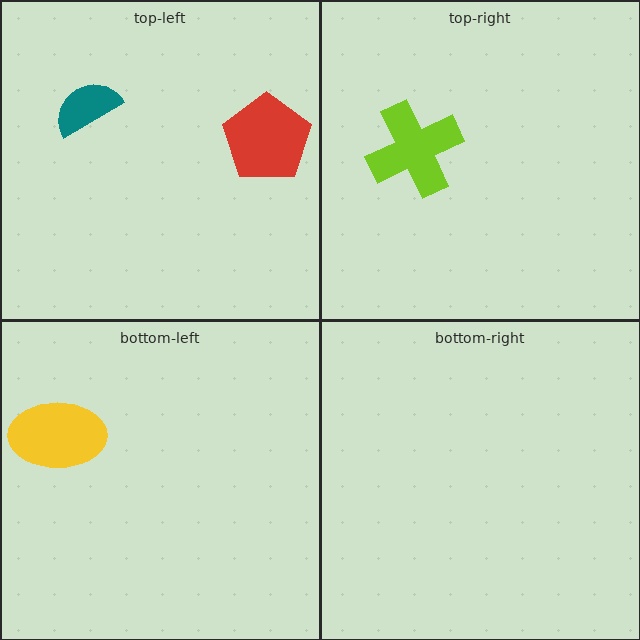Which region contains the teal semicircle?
The top-left region.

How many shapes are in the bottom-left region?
1.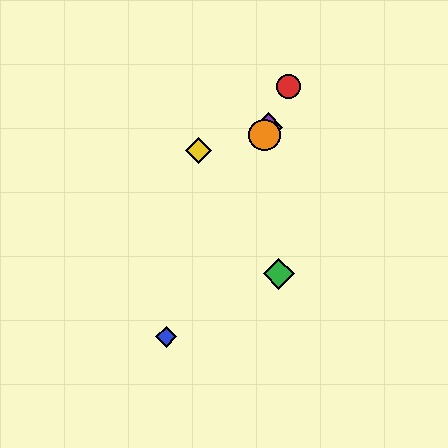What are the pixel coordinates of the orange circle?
The orange circle is at (265, 135).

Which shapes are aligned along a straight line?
The red circle, the blue diamond, the purple diamond, the orange circle are aligned along a straight line.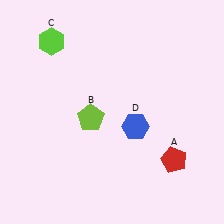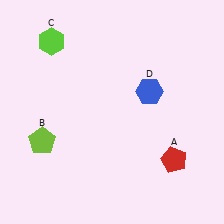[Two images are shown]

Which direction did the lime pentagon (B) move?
The lime pentagon (B) moved left.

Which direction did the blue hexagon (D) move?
The blue hexagon (D) moved up.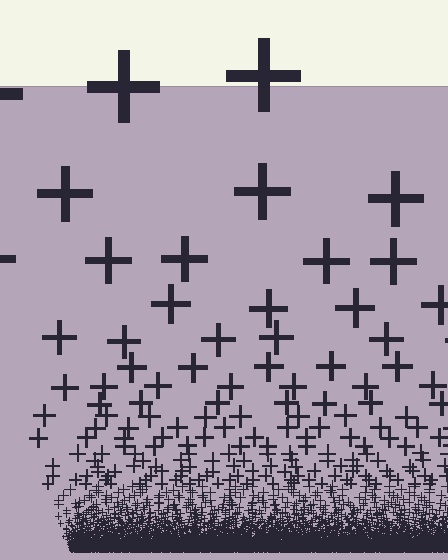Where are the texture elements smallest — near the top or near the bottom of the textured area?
Near the bottom.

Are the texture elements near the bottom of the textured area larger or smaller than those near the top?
Smaller. The gradient is inverted — elements near the bottom are smaller and denser.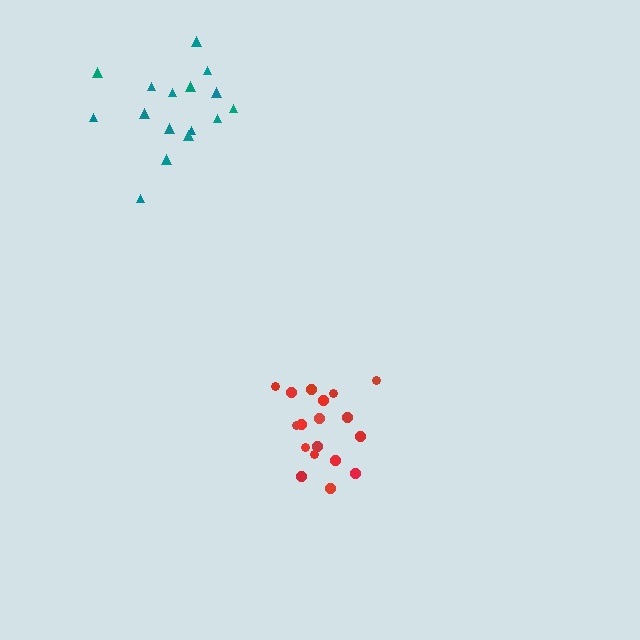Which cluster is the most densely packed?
Red.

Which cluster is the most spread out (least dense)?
Teal.